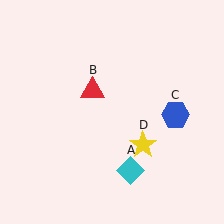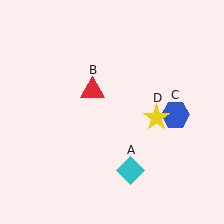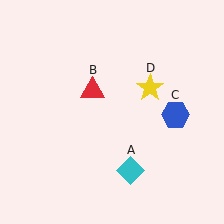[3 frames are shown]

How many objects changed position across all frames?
1 object changed position: yellow star (object D).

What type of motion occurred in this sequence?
The yellow star (object D) rotated counterclockwise around the center of the scene.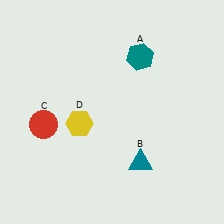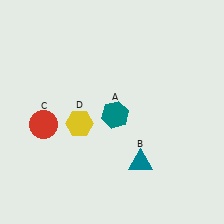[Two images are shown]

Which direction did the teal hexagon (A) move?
The teal hexagon (A) moved down.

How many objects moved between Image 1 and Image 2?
1 object moved between the two images.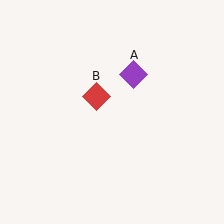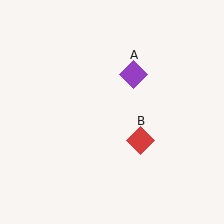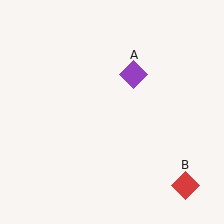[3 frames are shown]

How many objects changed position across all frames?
1 object changed position: red diamond (object B).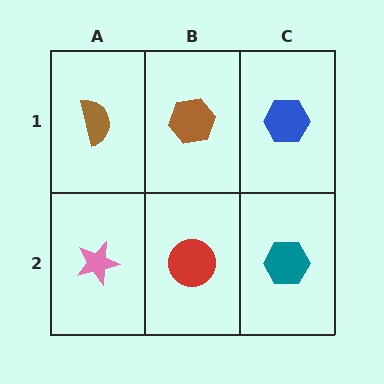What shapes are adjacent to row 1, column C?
A teal hexagon (row 2, column C), a brown hexagon (row 1, column B).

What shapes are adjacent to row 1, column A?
A pink star (row 2, column A), a brown hexagon (row 1, column B).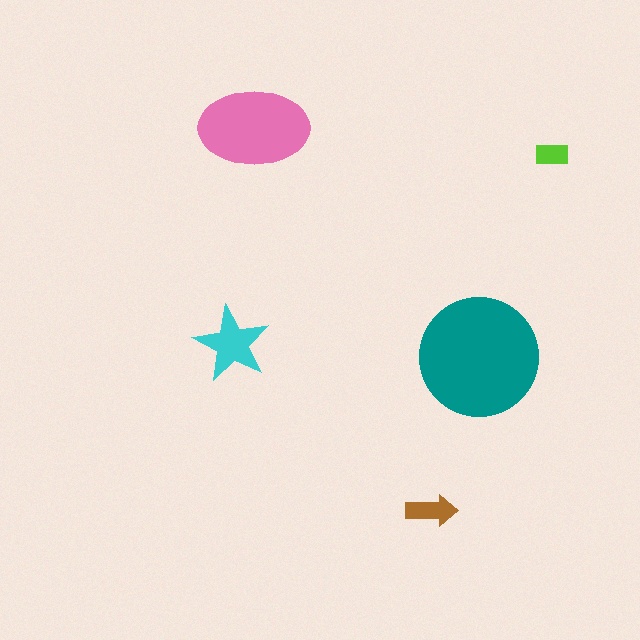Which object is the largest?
The teal circle.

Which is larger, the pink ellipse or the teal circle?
The teal circle.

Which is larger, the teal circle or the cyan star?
The teal circle.